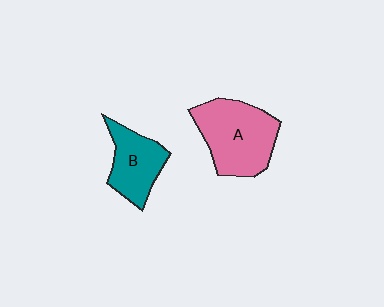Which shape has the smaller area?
Shape B (teal).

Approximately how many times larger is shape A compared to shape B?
Approximately 1.5 times.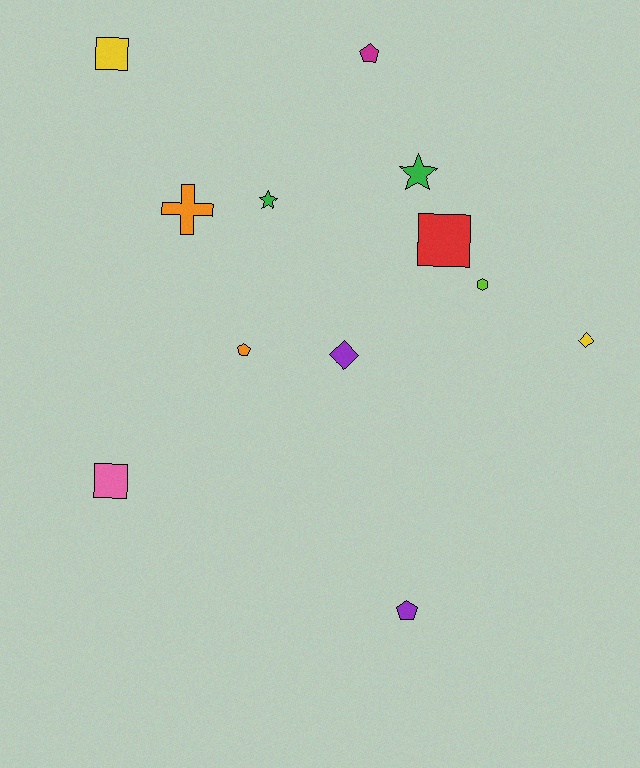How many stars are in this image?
There are 2 stars.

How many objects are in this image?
There are 12 objects.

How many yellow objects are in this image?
There are 2 yellow objects.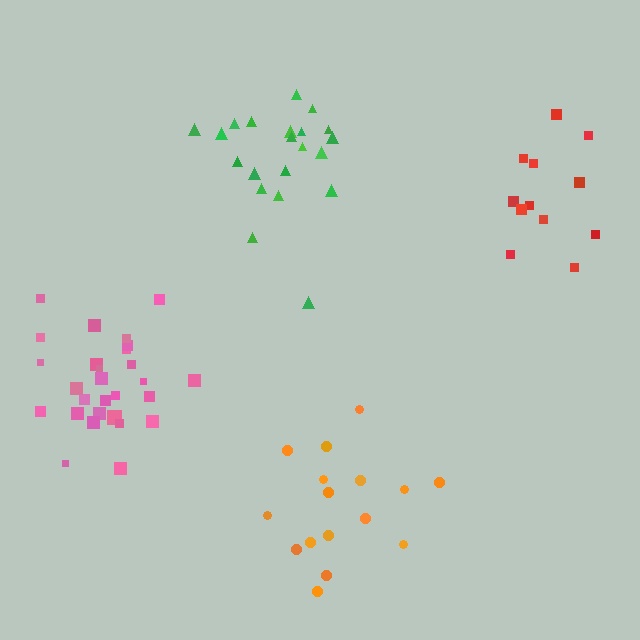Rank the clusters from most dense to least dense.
pink, green, orange, red.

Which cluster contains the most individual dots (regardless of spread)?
Pink (28).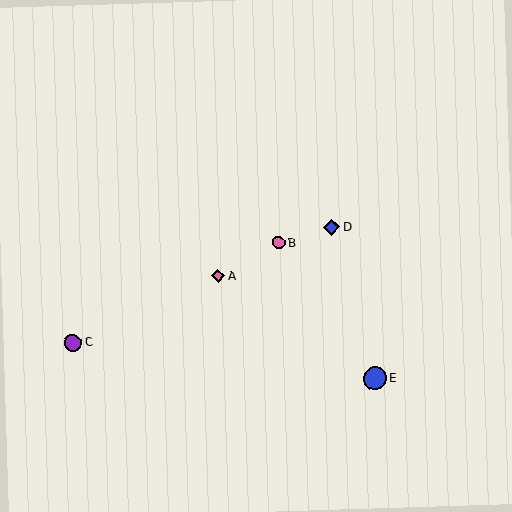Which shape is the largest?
The blue circle (labeled E) is the largest.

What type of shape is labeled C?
Shape C is a purple circle.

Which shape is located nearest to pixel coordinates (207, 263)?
The pink diamond (labeled A) at (218, 276) is nearest to that location.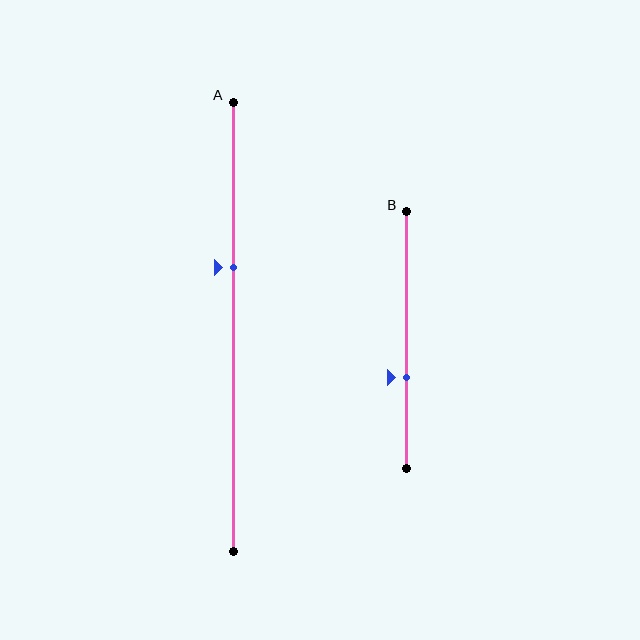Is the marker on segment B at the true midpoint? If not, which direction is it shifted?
No, the marker on segment B is shifted downward by about 14% of the segment length.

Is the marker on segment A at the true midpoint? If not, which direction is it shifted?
No, the marker on segment A is shifted upward by about 13% of the segment length.